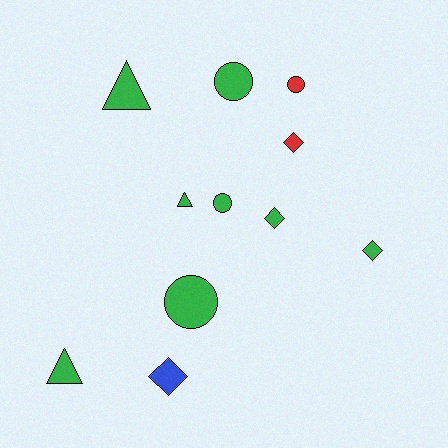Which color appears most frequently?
Green, with 8 objects.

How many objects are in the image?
There are 11 objects.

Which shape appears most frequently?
Circle, with 4 objects.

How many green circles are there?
There are 3 green circles.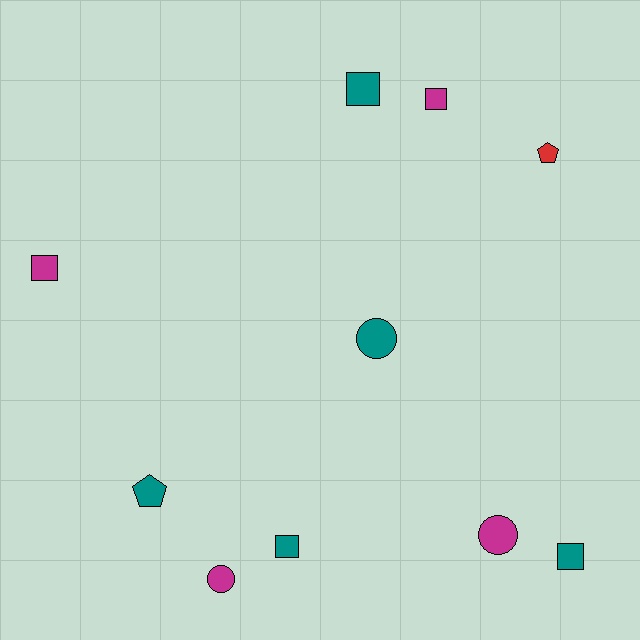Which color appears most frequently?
Teal, with 5 objects.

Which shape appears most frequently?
Square, with 5 objects.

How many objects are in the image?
There are 10 objects.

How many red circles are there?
There are no red circles.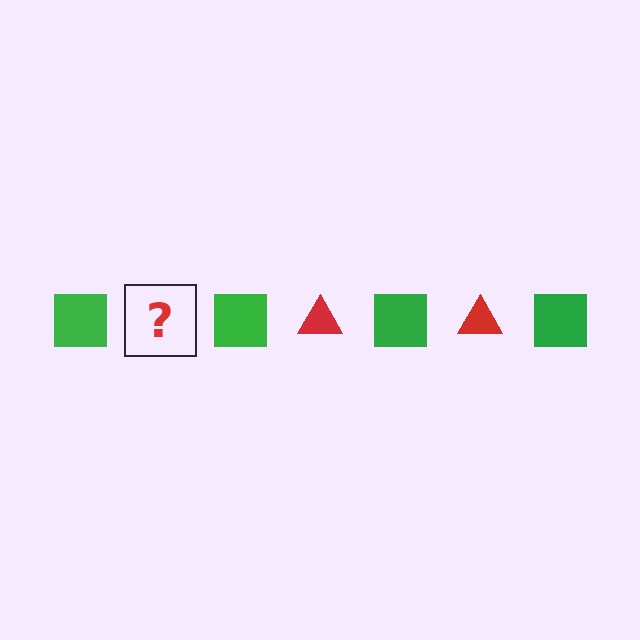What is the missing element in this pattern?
The missing element is a red triangle.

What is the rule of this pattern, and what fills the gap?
The rule is that the pattern alternates between green square and red triangle. The gap should be filled with a red triangle.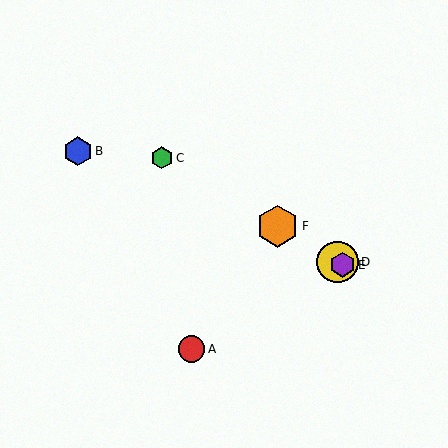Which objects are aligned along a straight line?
Objects C, D, E, F are aligned along a straight line.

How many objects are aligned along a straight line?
4 objects (C, D, E, F) are aligned along a straight line.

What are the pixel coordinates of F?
Object F is at (278, 226).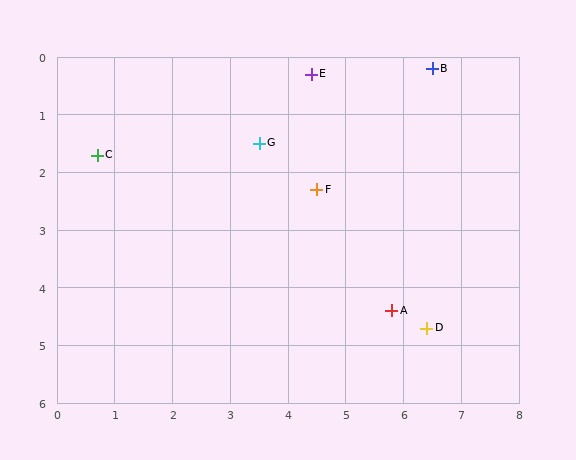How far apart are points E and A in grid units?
Points E and A are about 4.3 grid units apart.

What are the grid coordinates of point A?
Point A is at approximately (5.8, 4.4).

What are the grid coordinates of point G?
Point G is at approximately (3.5, 1.5).